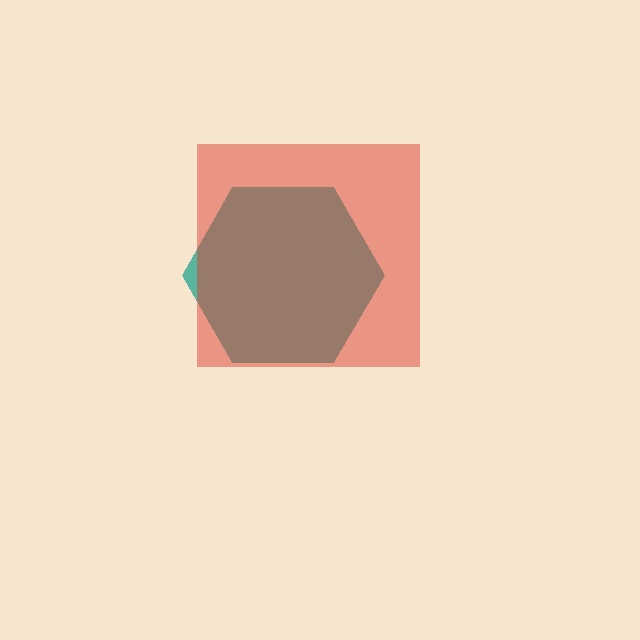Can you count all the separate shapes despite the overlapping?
Yes, there are 2 separate shapes.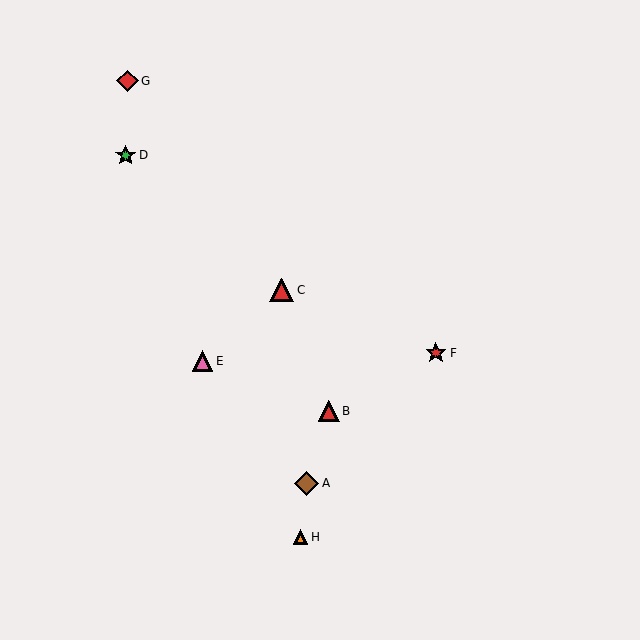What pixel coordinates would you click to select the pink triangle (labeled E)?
Click at (202, 361) to select the pink triangle E.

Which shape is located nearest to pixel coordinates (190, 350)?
The pink triangle (labeled E) at (202, 361) is nearest to that location.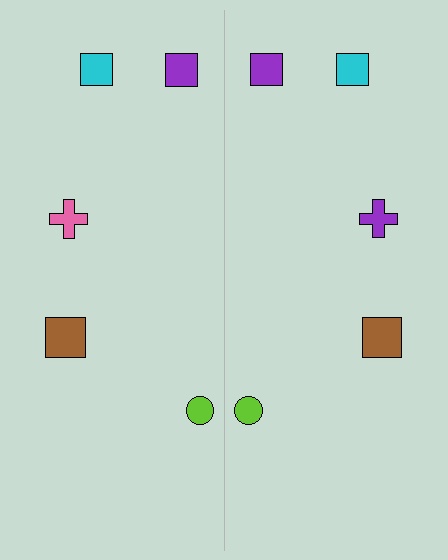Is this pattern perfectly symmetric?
No, the pattern is not perfectly symmetric. The purple cross on the right side breaks the symmetry — its mirror counterpart is pink.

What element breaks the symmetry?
The purple cross on the right side breaks the symmetry — its mirror counterpart is pink.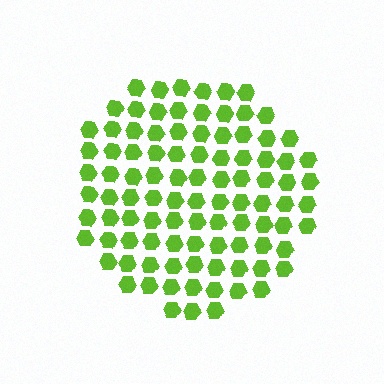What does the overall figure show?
The overall figure shows a circle.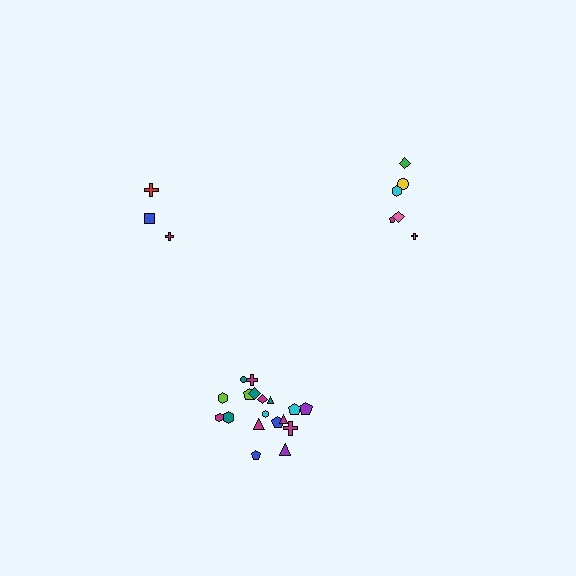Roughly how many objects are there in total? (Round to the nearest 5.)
Roughly 25 objects in total.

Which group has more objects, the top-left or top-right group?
The top-right group.